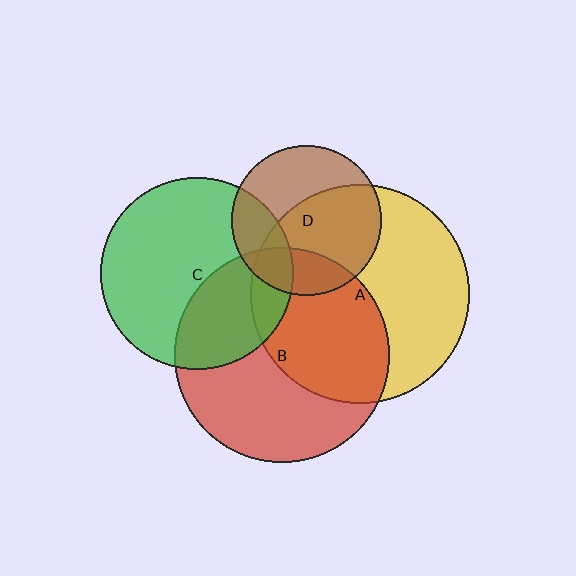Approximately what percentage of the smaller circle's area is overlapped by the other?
Approximately 10%.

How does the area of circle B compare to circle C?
Approximately 1.2 times.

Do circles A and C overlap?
Yes.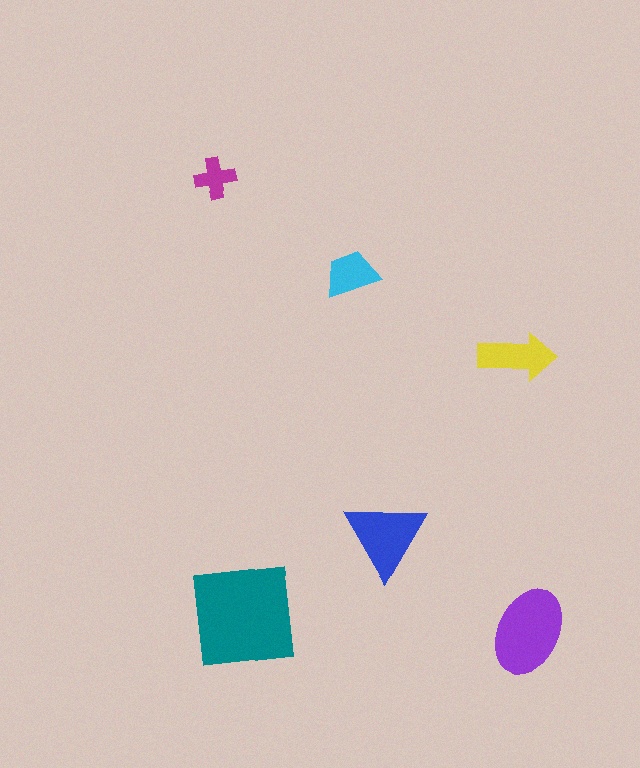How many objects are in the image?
There are 6 objects in the image.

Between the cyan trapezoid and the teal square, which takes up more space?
The teal square.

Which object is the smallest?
The magenta cross.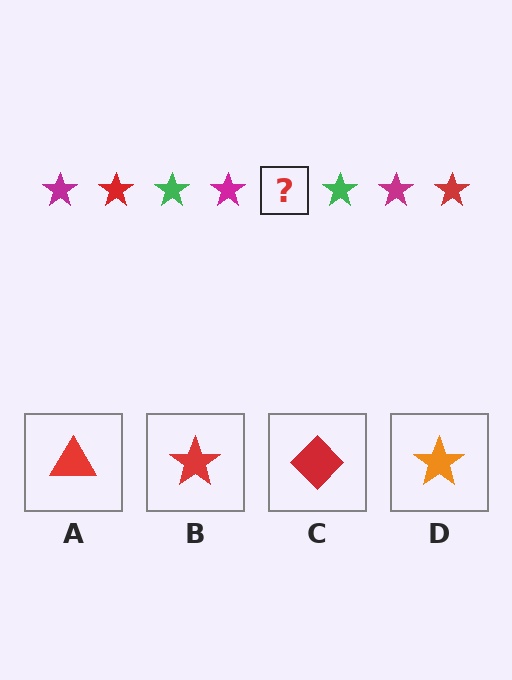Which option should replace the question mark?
Option B.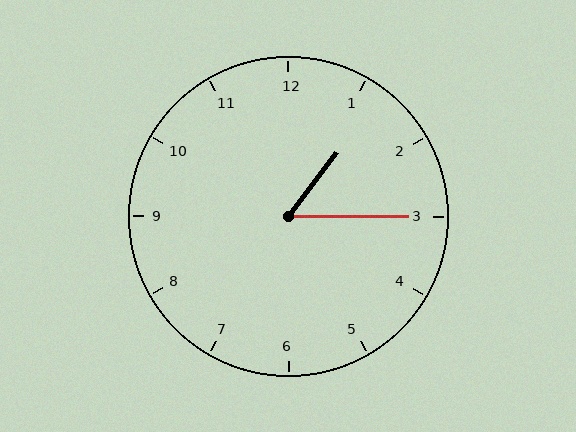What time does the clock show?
1:15.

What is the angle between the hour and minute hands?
Approximately 52 degrees.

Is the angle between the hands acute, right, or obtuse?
It is acute.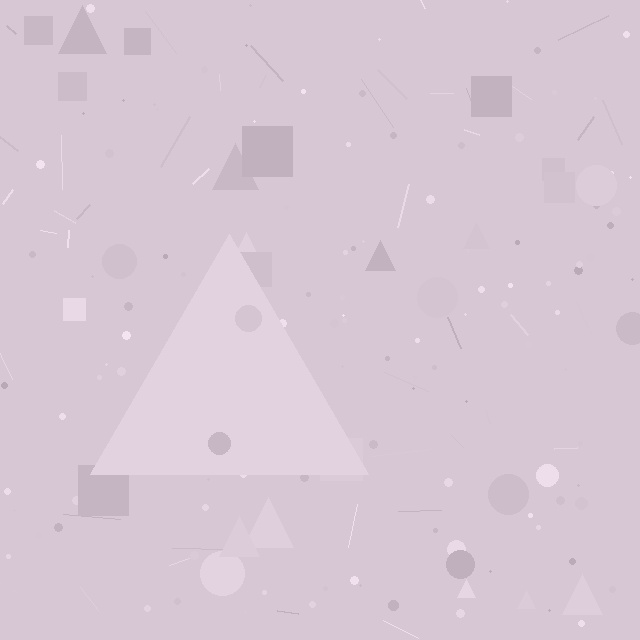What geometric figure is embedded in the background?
A triangle is embedded in the background.